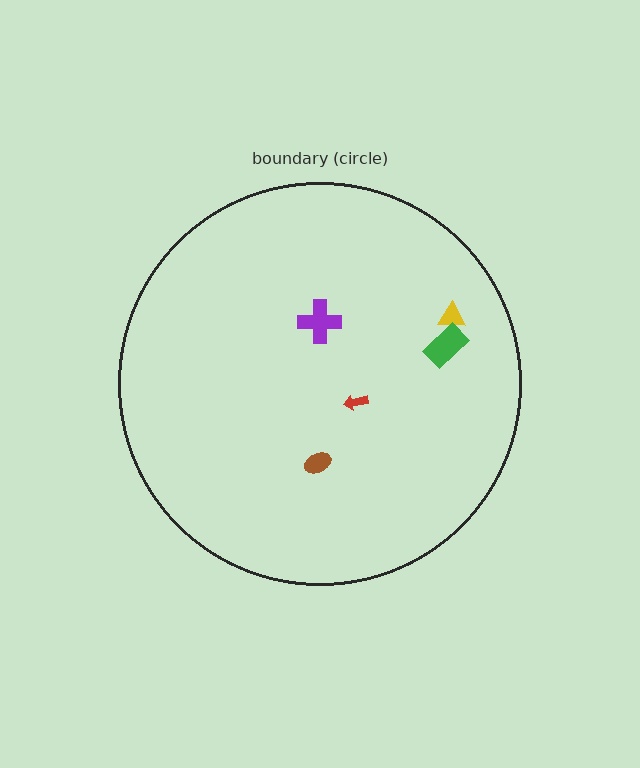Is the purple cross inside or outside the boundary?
Inside.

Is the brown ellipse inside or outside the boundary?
Inside.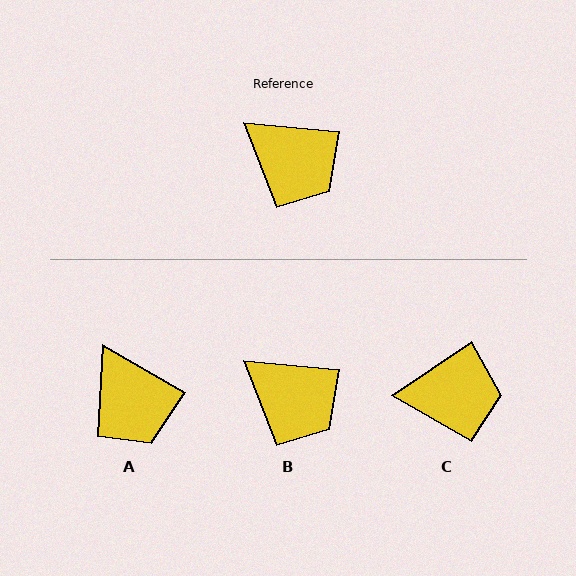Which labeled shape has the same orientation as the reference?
B.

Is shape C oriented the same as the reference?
No, it is off by about 39 degrees.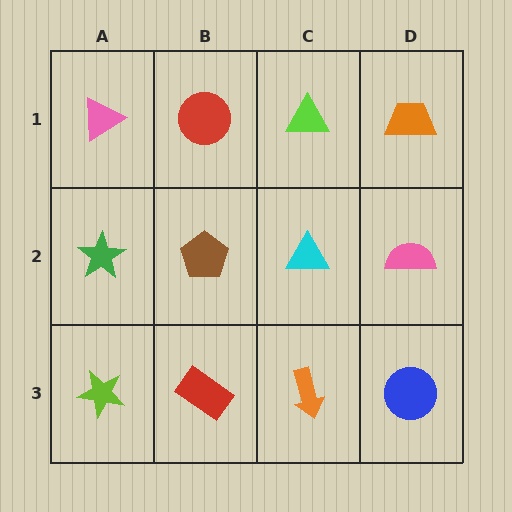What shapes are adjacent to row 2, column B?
A red circle (row 1, column B), a red rectangle (row 3, column B), a green star (row 2, column A), a cyan triangle (row 2, column C).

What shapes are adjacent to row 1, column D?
A pink semicircle (row 2, column D), a lime triangle (row 1, column C).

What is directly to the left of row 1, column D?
A lime triangle.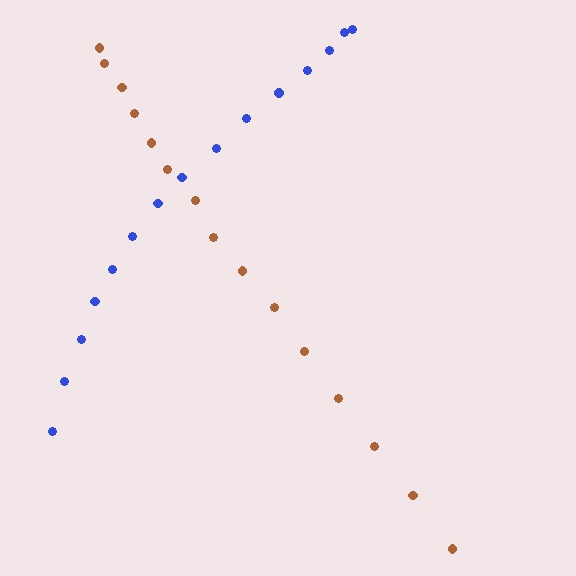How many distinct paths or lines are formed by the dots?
There are 2 distinct paths.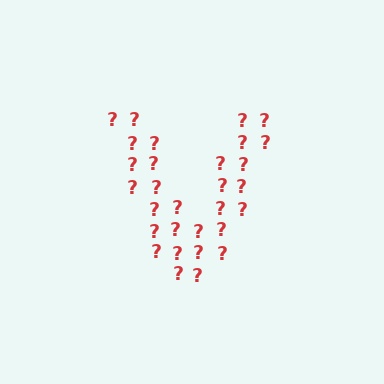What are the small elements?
The small elements are question marks.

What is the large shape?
The large shape is the letter V.